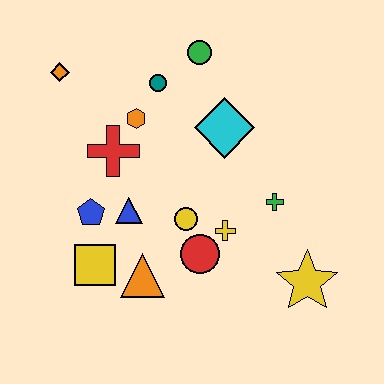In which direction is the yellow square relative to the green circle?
The yellow square is below the green circle.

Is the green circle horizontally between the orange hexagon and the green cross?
Yes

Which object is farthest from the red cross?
The yellow star is farthest from the red cross.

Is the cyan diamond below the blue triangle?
No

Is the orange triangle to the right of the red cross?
Yes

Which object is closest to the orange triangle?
The yellow square is closest to the orange triangle.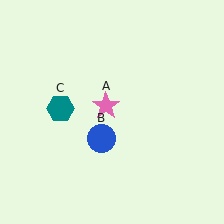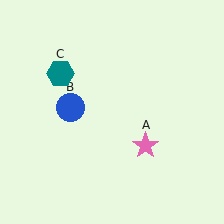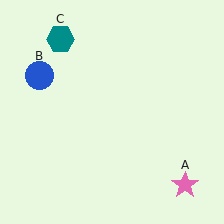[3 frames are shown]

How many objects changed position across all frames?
3 objects changed position: pink star (object A), blue circle (object B), teal hexagon (object C).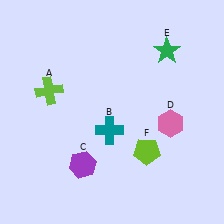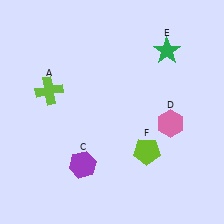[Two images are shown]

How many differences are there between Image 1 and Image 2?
There is 1 difference between the two images.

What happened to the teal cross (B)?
The teal cross (B) was removed in Image 2. It was in the bottom-left area of Image 1.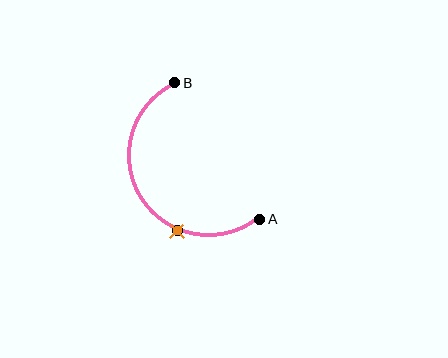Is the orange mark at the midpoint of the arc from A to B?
No. The orange mark lies on the arc but is closer to endpoint A. The arc midpoint would be at the point on the curve equidistant along the arc from both A and B.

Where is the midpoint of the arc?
The arc midpoint is the point on the curve farthest from the straight line joining A and B. It sits to the left of that line.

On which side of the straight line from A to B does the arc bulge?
The arc bulges to the left of the straight line connecting A and B.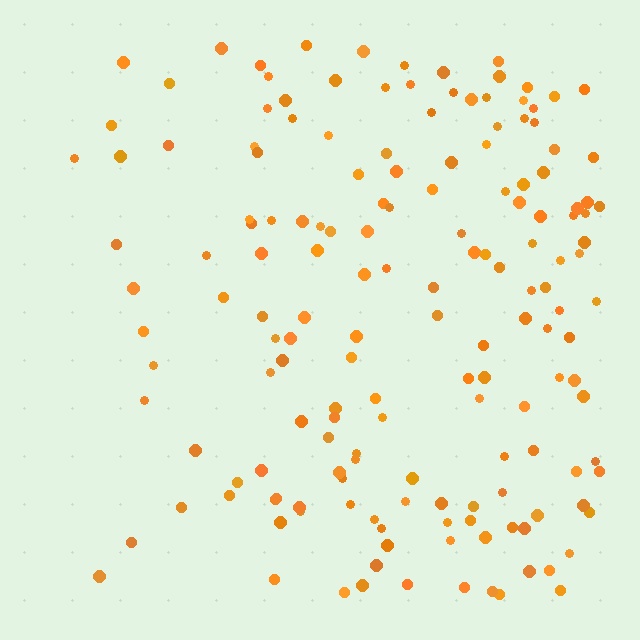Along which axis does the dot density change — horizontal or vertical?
Horizontal.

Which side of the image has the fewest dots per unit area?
The left.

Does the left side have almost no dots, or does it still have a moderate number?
Still a moderate number, just noticeably fewer than the right.